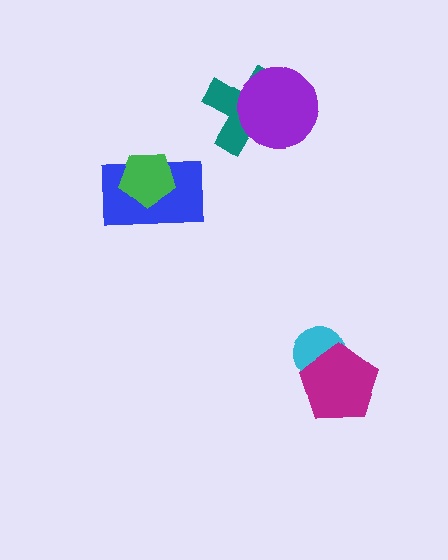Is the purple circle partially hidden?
No, no other shape covers it.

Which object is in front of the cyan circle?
The magenta pentagon is in front of the cyan circle.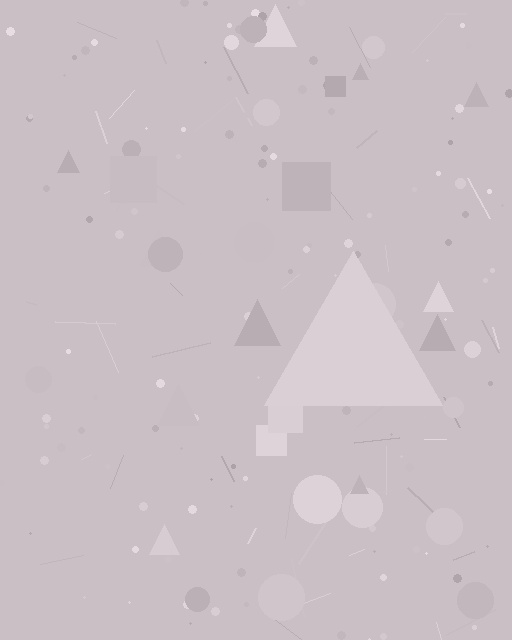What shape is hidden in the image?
A triangle is hidden in the image.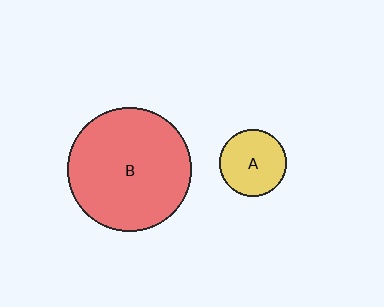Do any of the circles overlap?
No, none of the circles overlap.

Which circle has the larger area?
Circle B (red).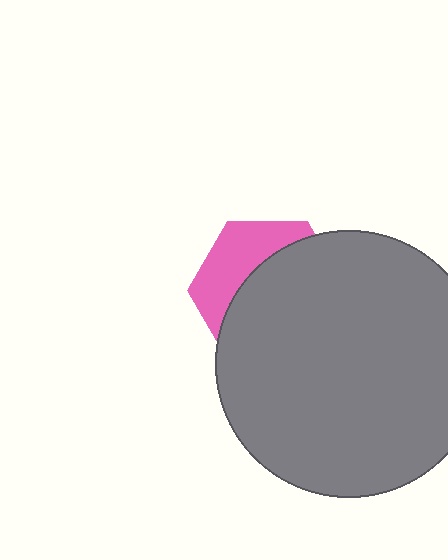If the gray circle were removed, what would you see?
You would see the complete pink hexagon.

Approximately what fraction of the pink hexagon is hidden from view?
Roughly 65% of the pink hexagon is hidden behind the gray circle.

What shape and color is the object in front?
The object in front is a gray circle.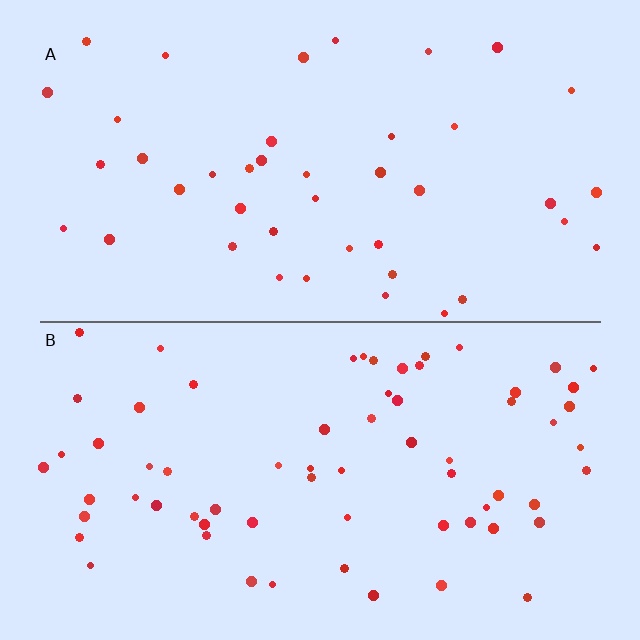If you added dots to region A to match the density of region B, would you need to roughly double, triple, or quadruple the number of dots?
Approximately double.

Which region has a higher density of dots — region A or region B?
B (the bottom).